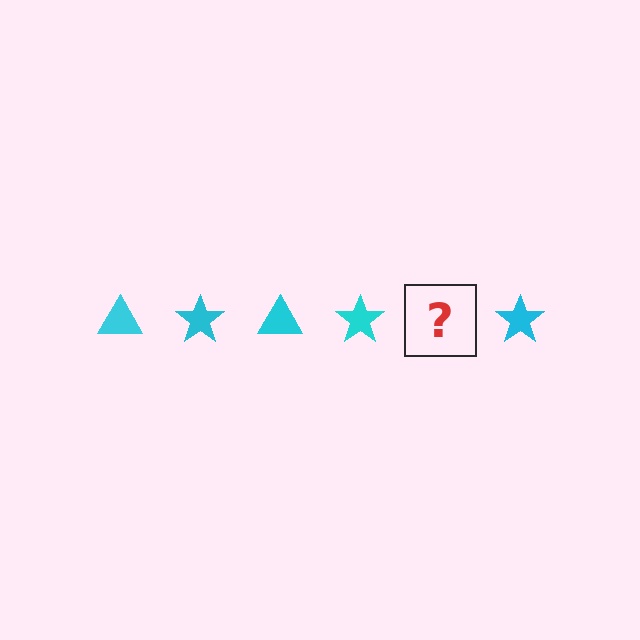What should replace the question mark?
The question mark should be replaced with a cyan triangle.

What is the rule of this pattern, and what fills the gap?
The rule is that the pattern cycles through triangle, star shapes in cyan. The gap should be filled with a cyan triangle.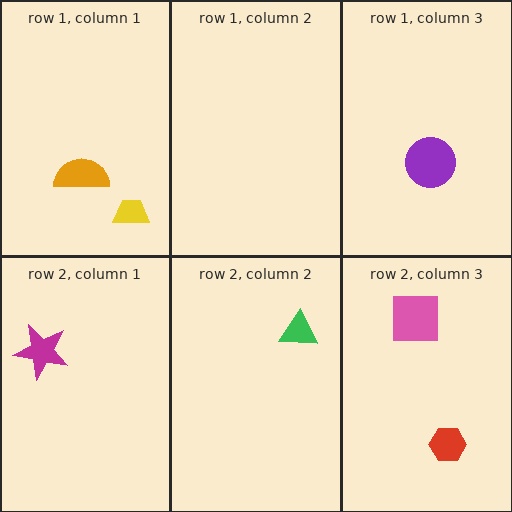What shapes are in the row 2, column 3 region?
The red hexagon, the pink square.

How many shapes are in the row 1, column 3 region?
1.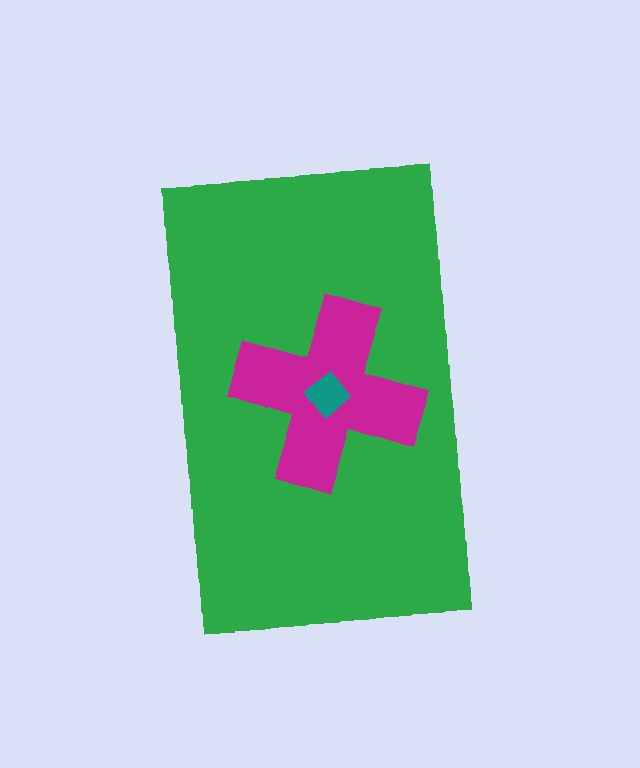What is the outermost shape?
The green rectangle.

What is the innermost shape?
The teal diamond.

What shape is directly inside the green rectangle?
The magenta cross.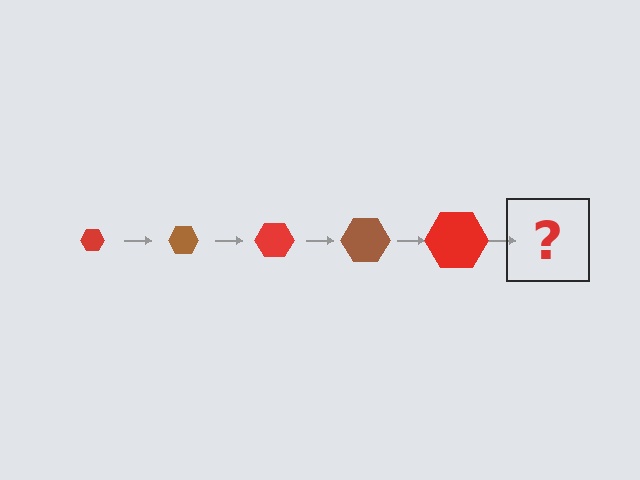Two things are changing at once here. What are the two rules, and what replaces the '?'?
The two rules are that the hexagon grows larger each step and the color cycles through red and brown. The '?' should be a brown hexagon, larger than the previous one.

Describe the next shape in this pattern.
It should be a brown hexagon, larger than the previous one.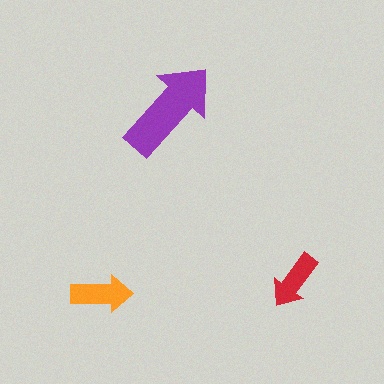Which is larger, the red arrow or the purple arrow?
The purple one.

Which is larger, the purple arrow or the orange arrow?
The purple one.